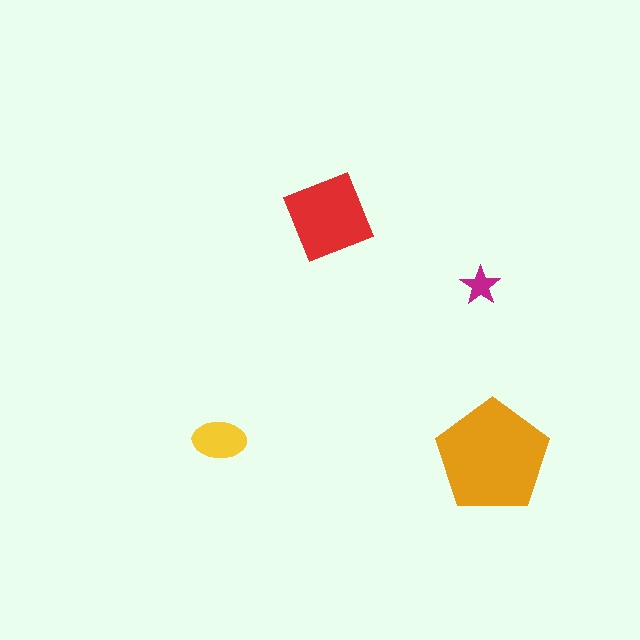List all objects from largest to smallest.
The orange pentagon, the red square, the yellow ellipse, the magenta star.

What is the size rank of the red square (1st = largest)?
2nd.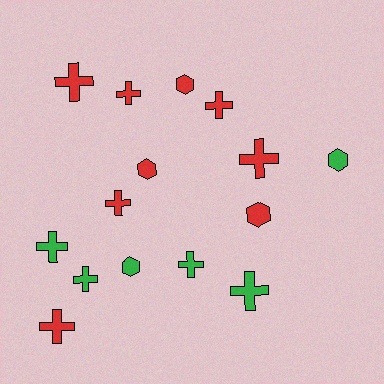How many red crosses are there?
There are 6 red crosses.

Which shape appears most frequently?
Cross, with 10 objects.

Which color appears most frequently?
Red, with 9 objects.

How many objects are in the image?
There are 15 objects.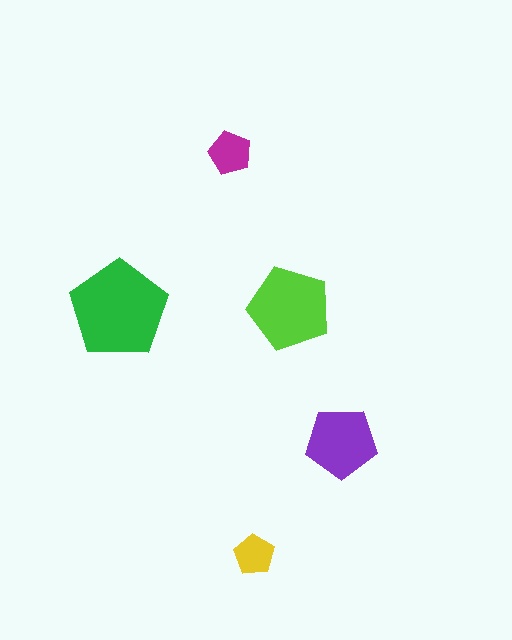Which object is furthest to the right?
The purple pentagon is rightmost.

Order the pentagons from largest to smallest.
the green one, the lime one, the purple one, the magenta one, the yellow one.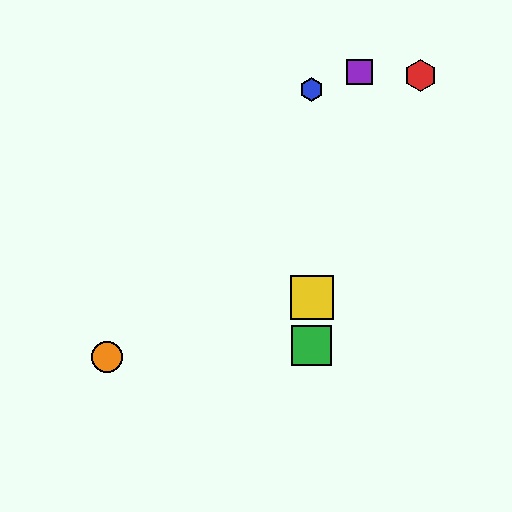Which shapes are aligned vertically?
The blue hexagon, the green square, the yellow square are aligned vertically.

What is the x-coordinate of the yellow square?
The yellow square is at x≈312.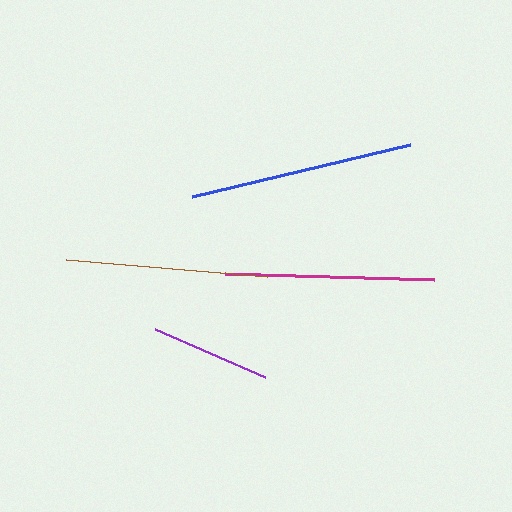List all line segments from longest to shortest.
From longest to shortest: blue, magenta, brown, purple.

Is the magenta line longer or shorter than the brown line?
The magenta line is longer than the brown line.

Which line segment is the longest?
The blue line is the longest at approximately 224 pixels.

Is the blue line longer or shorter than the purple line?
The blue line is longer than the purple line.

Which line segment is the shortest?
The purple line is the shortest at approximately 121 pixels.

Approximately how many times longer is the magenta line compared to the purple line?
The magenta line is approximately 1.7 times the length of the purple line.